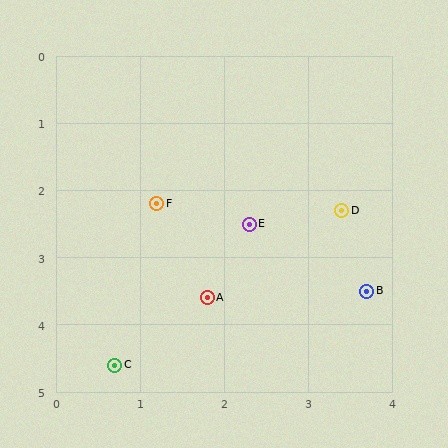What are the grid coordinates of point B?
Point B is at approximately (3.7, 3.5).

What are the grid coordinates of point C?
Point C is at approximately (0.7, 4.6).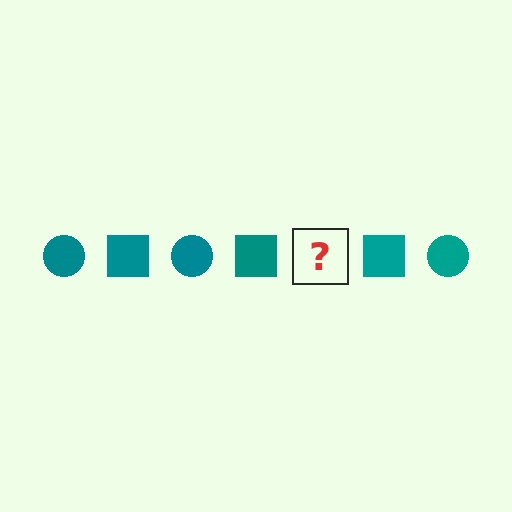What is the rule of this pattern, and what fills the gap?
The rule is that the pattern cycles through circle, square shapes in teal. The gap should be filled with a teal circle.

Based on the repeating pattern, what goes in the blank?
The blank should be a teal circle.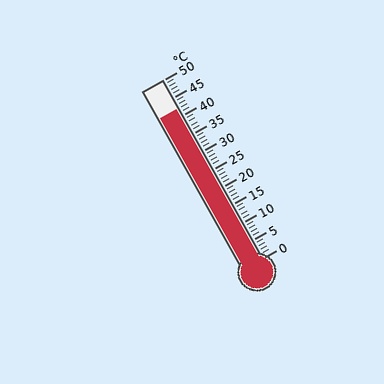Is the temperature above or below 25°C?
The temperature is above 25°C.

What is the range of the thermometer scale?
The thermometer scale ranges from 0°C to 50°C.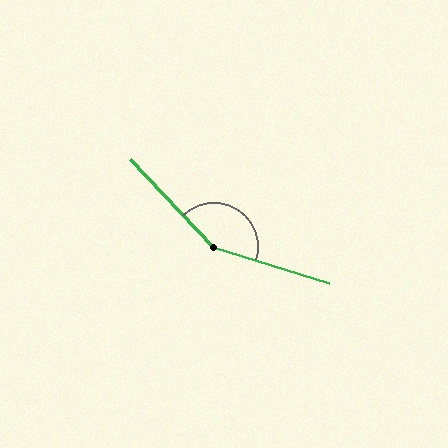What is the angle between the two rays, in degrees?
Approximately 151 degrees.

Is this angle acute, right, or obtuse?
It is obtuse.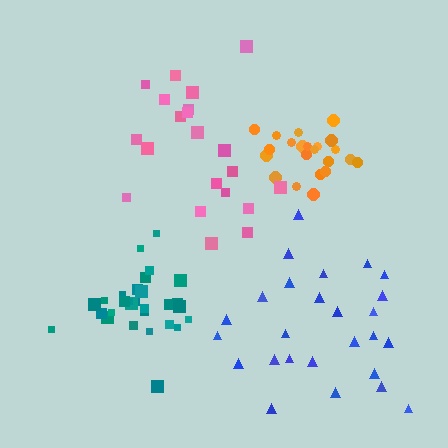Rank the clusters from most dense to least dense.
orange, teal, blue, pink.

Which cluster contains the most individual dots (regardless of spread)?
Teal (30).